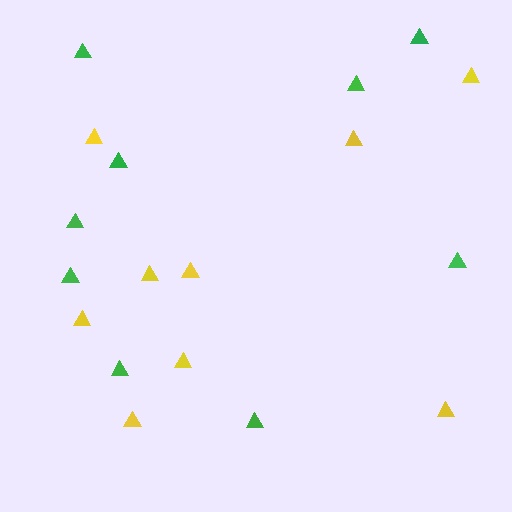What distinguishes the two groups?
There are 2 groups: one group of green triangles (9) and one group of yellow triangles (9).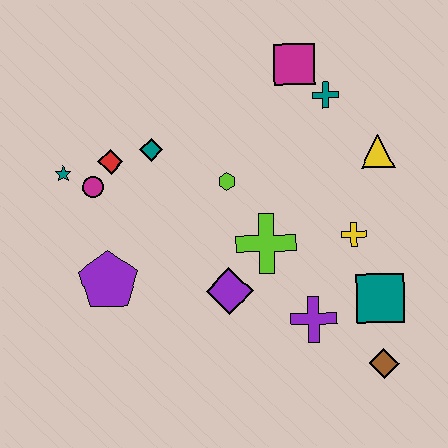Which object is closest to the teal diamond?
The red diamond is closest to the teal diamond.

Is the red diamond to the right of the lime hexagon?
No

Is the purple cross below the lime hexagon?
Yes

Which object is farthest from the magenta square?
The brown diamond is farthest from the magenta square.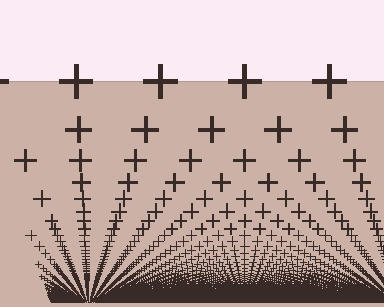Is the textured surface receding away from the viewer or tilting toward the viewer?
The surface appears to tilt toward the viewer. Texture elements get larger and sparser toward the top.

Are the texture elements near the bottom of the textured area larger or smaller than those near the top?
Smaller. The gradient is inverted — elements near the bottom are smaller and denser.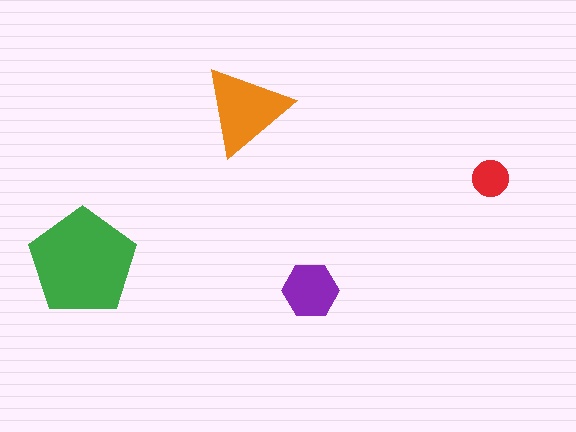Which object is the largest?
The green pentagon.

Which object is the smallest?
The red circle.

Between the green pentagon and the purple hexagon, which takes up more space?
The green pentagon.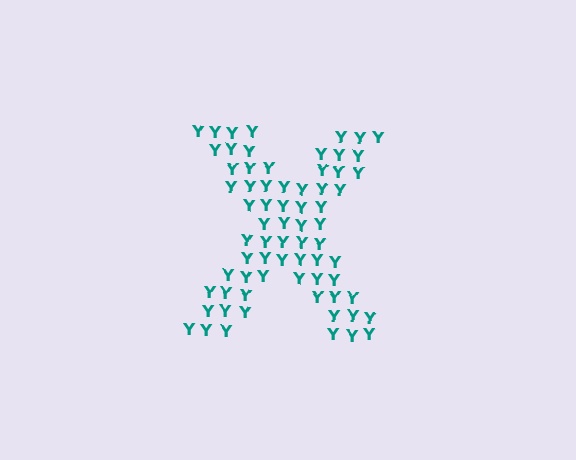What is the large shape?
The large shape is the letter X.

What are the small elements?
The small elements are letter Y's.